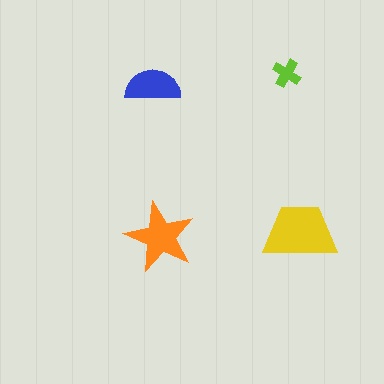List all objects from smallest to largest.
The lime cross, the blue semicircle, the orange star, the yellow trapezoid.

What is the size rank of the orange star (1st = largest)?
2nd.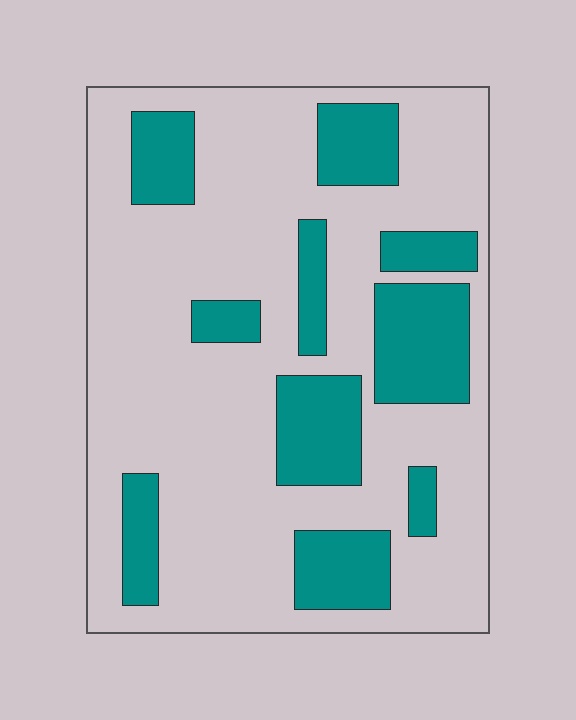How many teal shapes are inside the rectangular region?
10.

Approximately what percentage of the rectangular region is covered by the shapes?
Approximately 25%.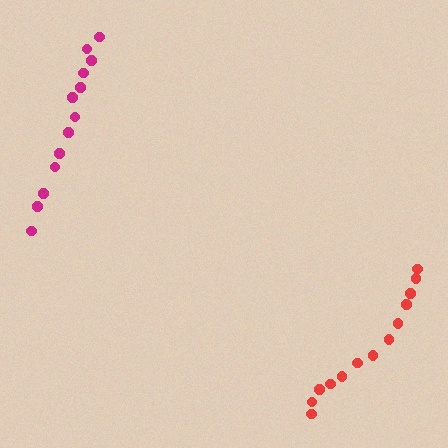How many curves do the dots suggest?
There are 2 distinct paths.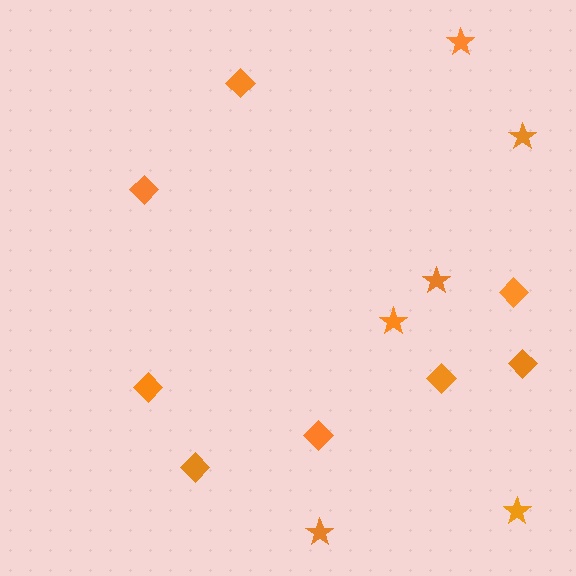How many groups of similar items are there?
There are 2 groups: one group of diamonds (8) and one group of stars (6).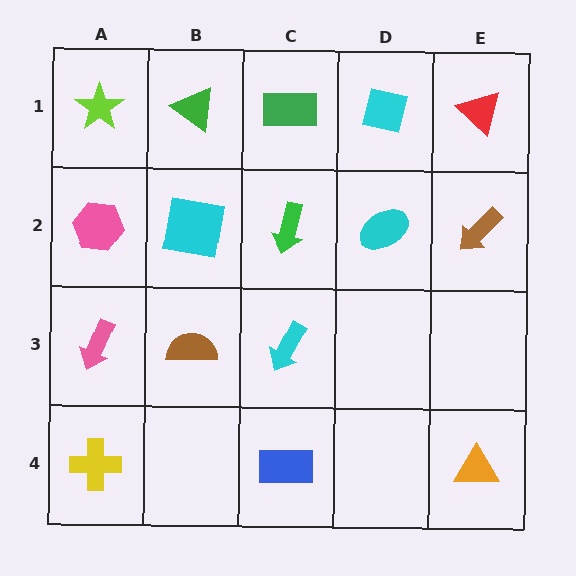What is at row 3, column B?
A brown semicircle.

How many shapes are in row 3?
3 shapes.